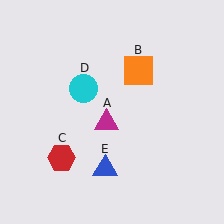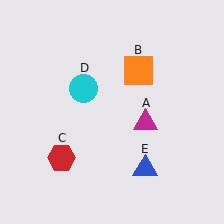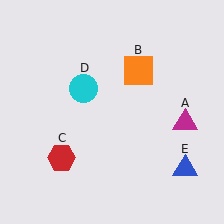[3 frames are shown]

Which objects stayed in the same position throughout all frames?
Orange square (object B) and red hexagon (object C) and cyan circle (object D) remained stationary.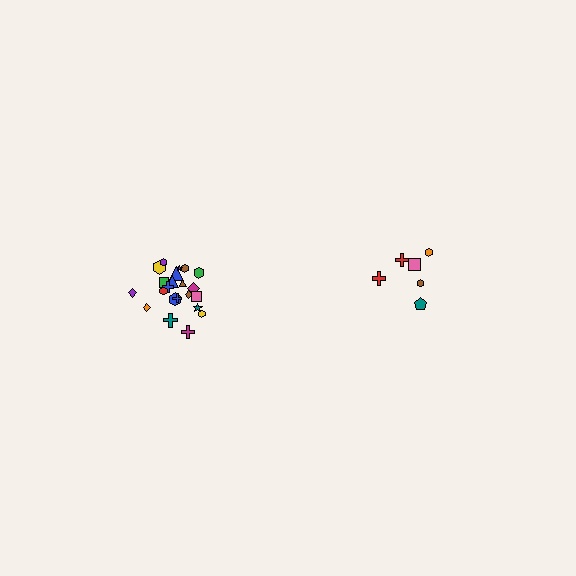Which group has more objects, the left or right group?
The left group.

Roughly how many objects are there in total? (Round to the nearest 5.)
Roughly 30 objects in total.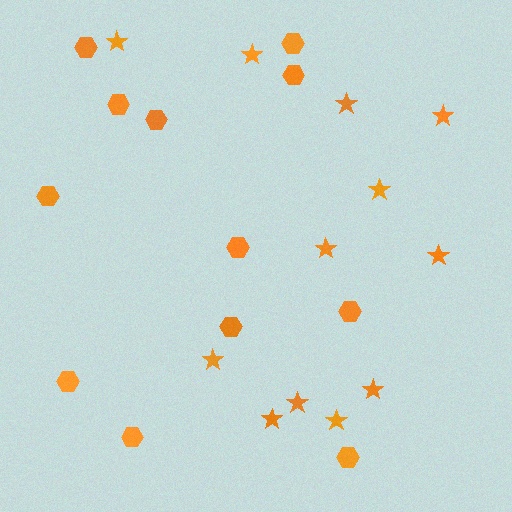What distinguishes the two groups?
There are 2 groups: one group of hexagons (12) and one group of stars (12).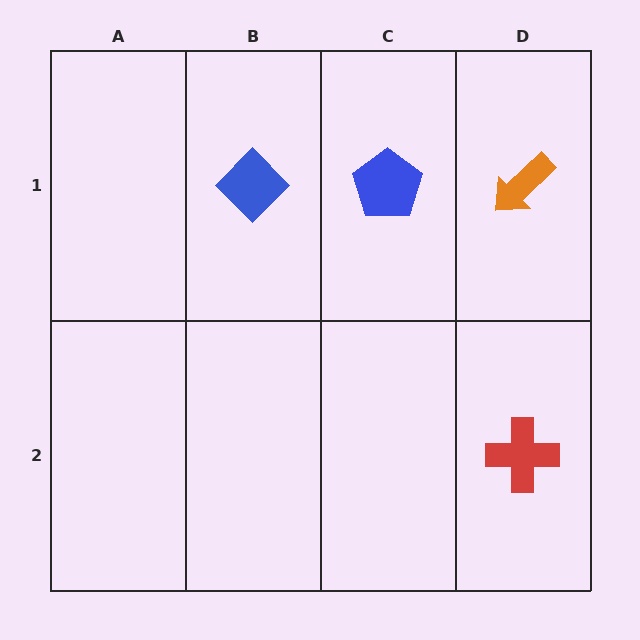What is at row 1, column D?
An orange arrow.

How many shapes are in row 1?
3 shapes.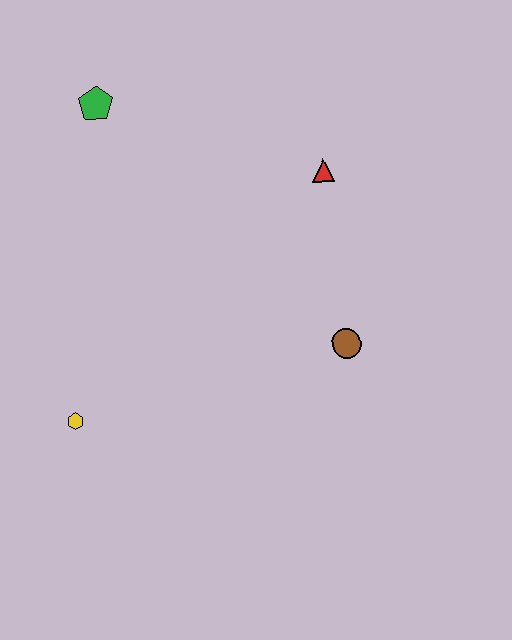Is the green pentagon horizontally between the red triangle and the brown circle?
No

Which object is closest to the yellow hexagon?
The brown circle is closest to the yellow hexagon.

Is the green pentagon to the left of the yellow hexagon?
No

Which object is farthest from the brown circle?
The green pentagon is farthest from the brown circle.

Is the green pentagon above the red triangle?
Yes